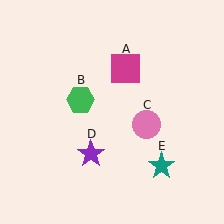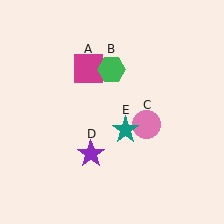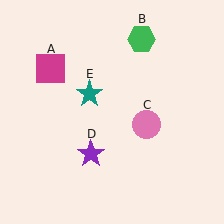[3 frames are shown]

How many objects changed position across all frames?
3 objects changed position: magenta square (object A), green hexagon (object B), teal star (object E).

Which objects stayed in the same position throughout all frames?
Pink circle (object C) and purple star (object D) remained stationary.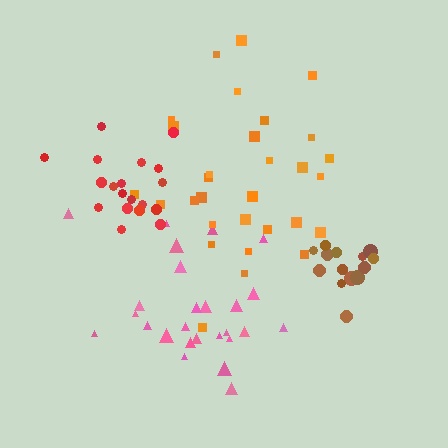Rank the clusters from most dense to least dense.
brown, red, pink, orange.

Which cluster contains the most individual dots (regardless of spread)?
Orange (30).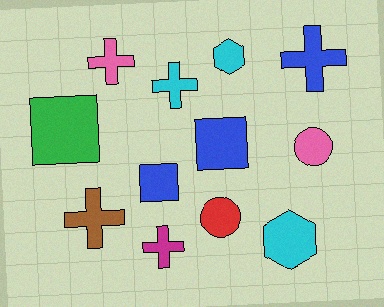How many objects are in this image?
There are 12 objects.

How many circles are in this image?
There are 2 circles.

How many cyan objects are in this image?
There are 3 cyan objects.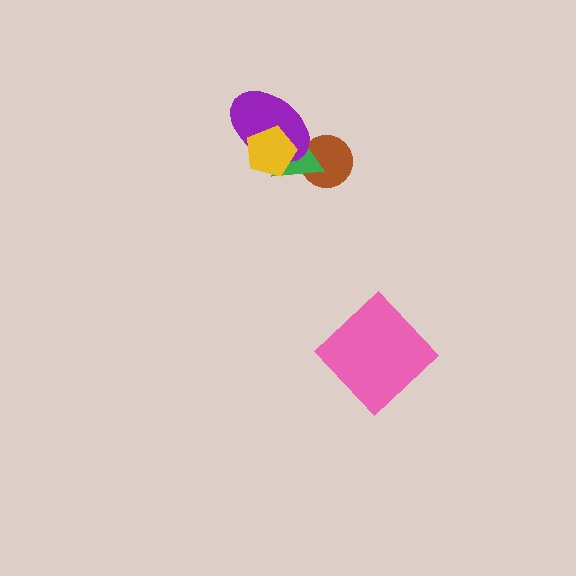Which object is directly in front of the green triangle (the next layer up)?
The purple ellipse is directly in front of the green triangle.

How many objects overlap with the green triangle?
3 objects overlap with the green triangle.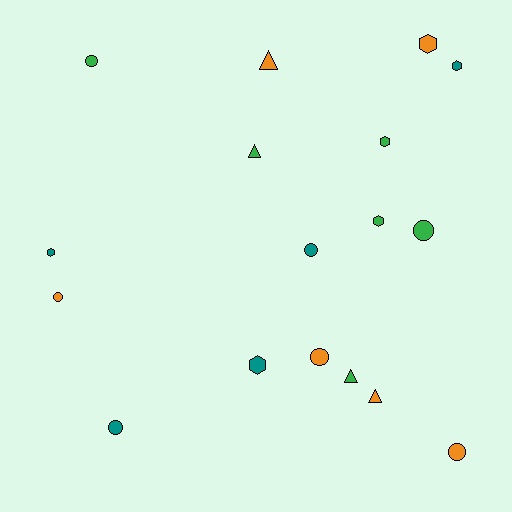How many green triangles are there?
There are 2 green triangles.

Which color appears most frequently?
Green, with 6 objects.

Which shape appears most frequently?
Circle, with 7 objects.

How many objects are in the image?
There are 17 objects.